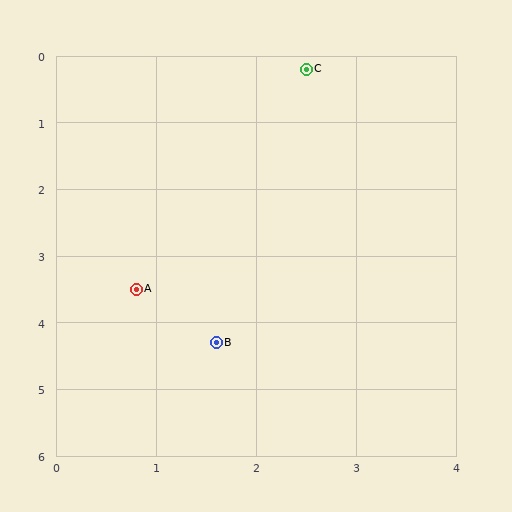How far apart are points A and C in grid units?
Points A and C are about 3.7 grid units apart.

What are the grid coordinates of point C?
Point C is at approximately (2.5, 0.2).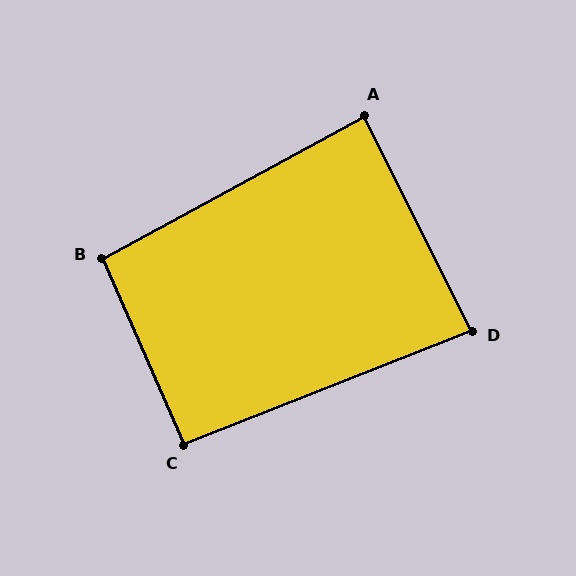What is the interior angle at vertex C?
Approximately 92 degrees (approximately right).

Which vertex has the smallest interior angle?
D, at approximately 85 degrees.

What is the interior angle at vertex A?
Approximately 88 degrees (approximately right).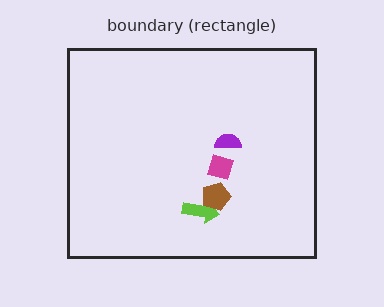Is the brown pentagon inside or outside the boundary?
Inside.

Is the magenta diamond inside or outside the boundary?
Inside.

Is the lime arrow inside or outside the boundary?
Inside.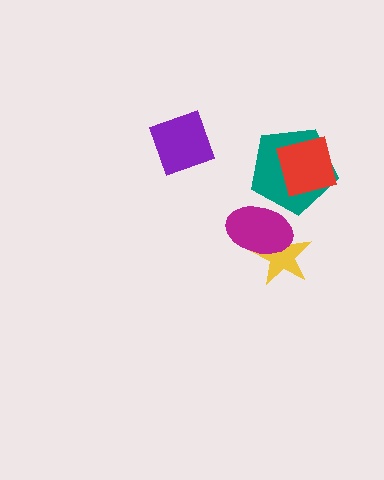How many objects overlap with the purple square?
0 objects overlap with the purple square.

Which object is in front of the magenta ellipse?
The teal pentagon is in front of the magenta ellipse.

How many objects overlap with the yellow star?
1 object overlaps with the yellow star.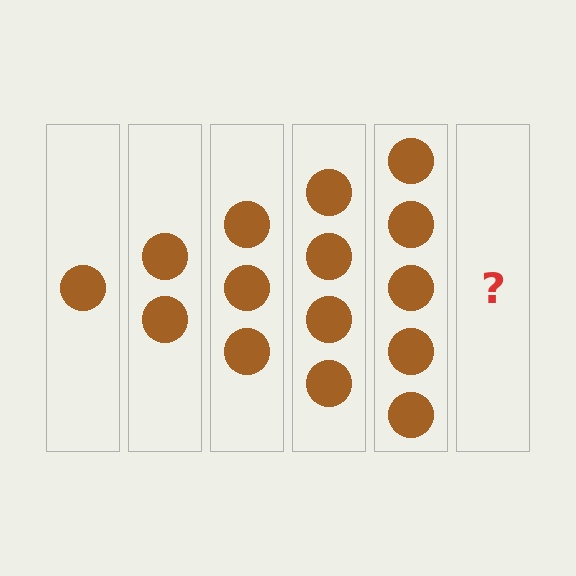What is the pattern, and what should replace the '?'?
The pattern is that each step adds one more circle. The '?' should be 6 circles.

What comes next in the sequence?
The next element should be 6 circles.